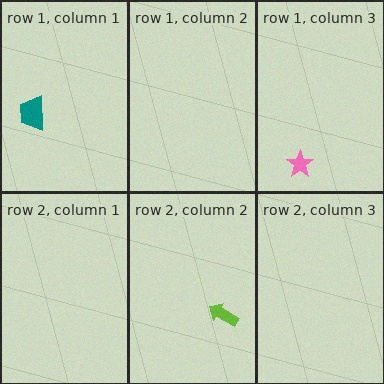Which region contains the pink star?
The row 1, column 3 region.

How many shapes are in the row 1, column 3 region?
1.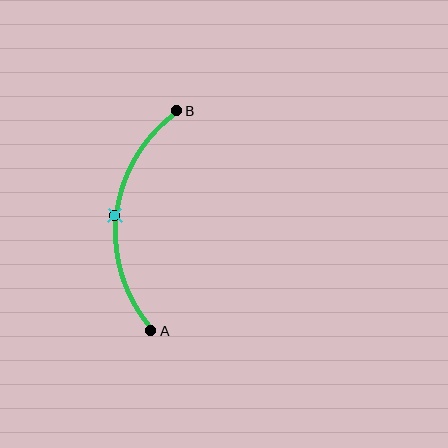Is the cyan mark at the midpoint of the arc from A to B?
Yes. The cyan mark lies on the arc at equal arc-length from both A and B — it is the arc midpoint.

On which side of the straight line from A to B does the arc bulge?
The arc bulges to the left of the straight line connecting A and B.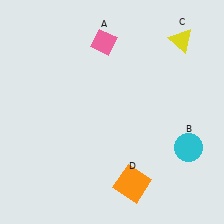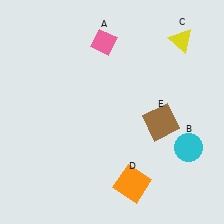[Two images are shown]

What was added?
A brown square (E) was added in Image 2.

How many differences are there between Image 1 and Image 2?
There is 1 difference between the two images.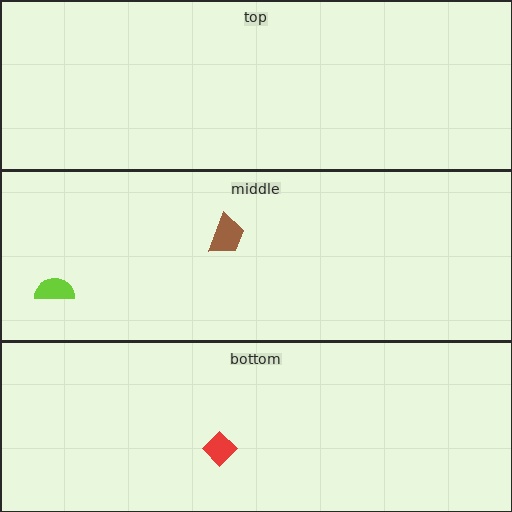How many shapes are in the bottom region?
1.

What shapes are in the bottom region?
The red diamond.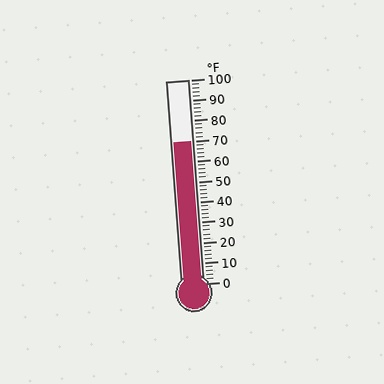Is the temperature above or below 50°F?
The temperature is above 50°F.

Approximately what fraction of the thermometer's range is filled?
The thermometer is filled to approximately 70% of its range.